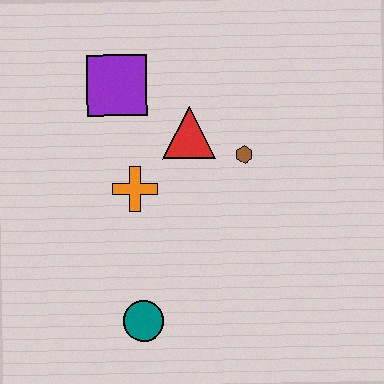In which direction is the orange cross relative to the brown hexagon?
The orange cross is to the left of the brown hexagon.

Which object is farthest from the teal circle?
The purple square is farthest from the teal circle.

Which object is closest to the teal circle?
The orange cross is closest to the teal circle.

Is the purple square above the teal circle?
Yes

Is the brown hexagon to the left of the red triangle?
No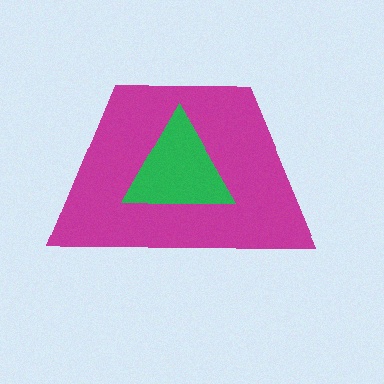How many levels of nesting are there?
2.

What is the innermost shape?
The green triangle.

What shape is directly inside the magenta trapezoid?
The green triangle.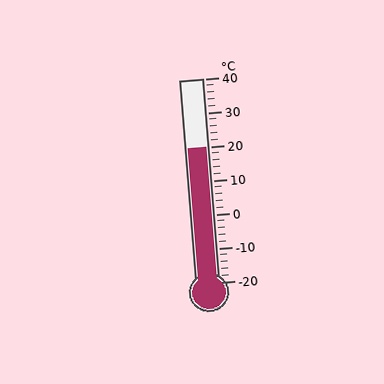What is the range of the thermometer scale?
The thermometer scale ranges from -20°C to 40°C.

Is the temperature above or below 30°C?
The temperature is below 30°C.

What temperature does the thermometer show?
The thermometer shows approximately 20°C.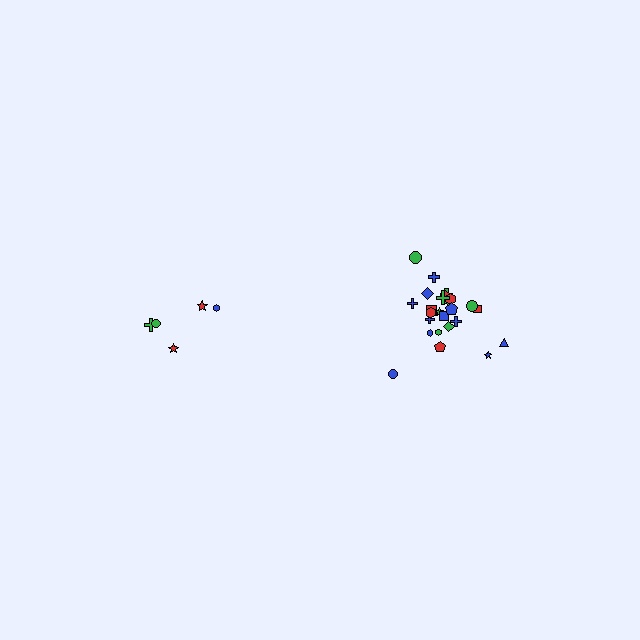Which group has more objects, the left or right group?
The right group.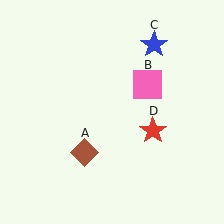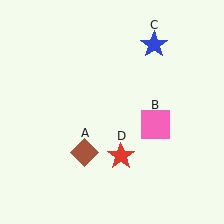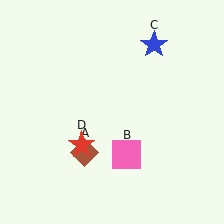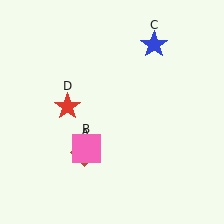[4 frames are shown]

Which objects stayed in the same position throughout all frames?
Brown diamond (object A) and blue star (object C) remained stationary.